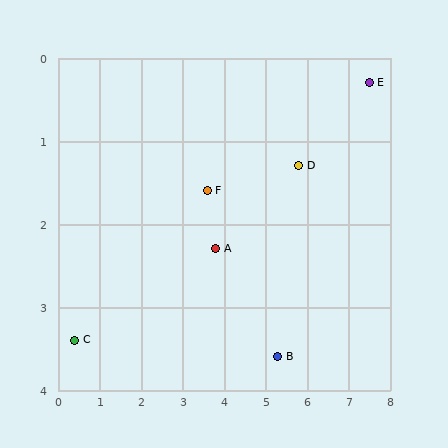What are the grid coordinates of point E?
Point E is at approximately (7.5, 0.3).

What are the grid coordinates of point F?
Point F is at approximately (3.6, 1.6).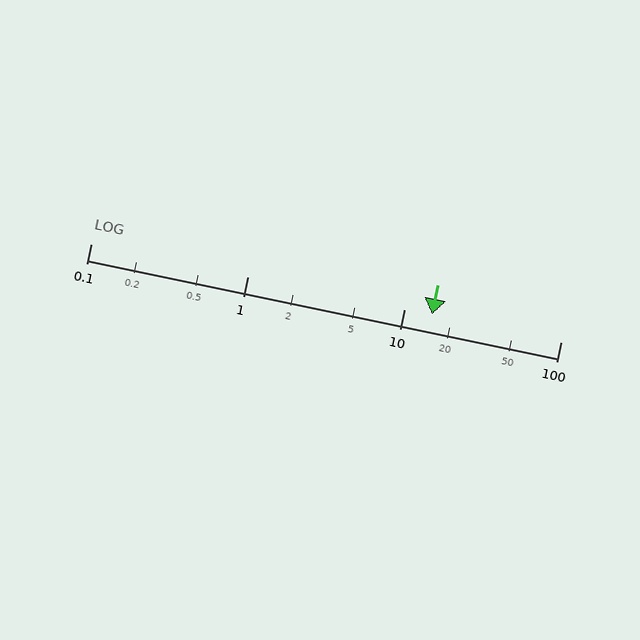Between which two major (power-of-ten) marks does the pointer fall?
The pointer is between 10 and 100.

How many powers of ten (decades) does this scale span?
The scale spans 3 decades, from 0.1 to 100.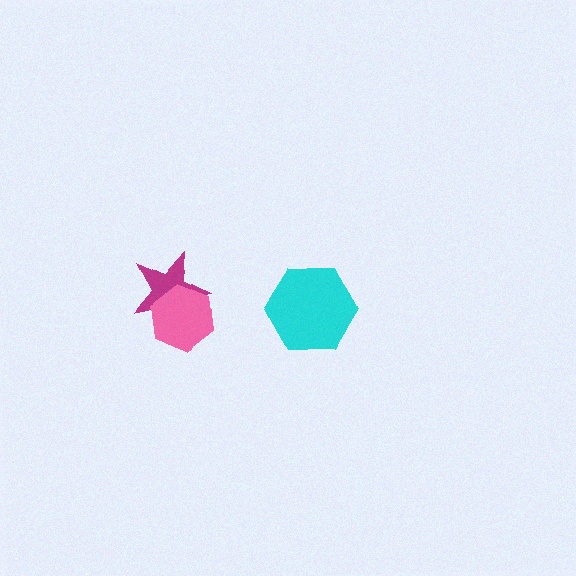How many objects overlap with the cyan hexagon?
0 objects overlap with the cyan hexagon.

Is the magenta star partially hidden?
Yes, it is partially covered by another shape.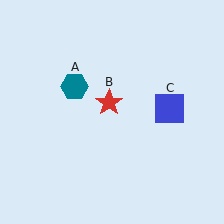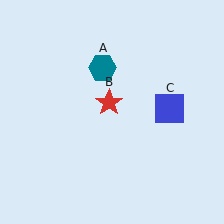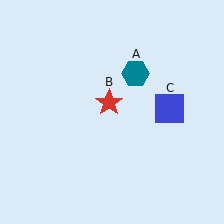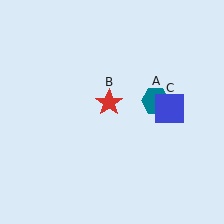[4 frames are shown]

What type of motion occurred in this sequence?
The teal hexagon (object A) rotated clockwise around the center of the scene.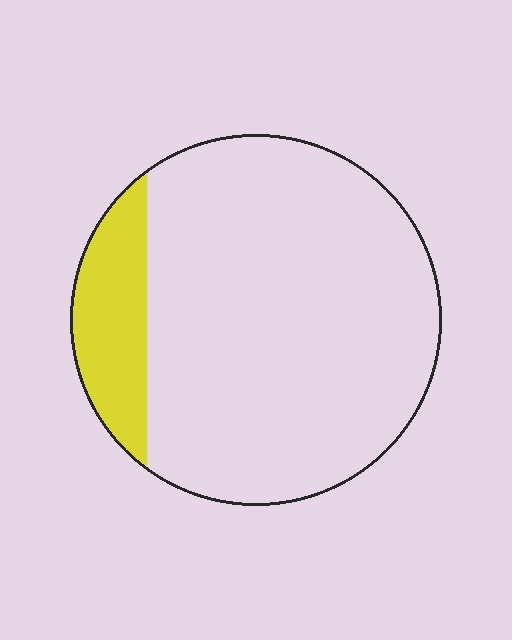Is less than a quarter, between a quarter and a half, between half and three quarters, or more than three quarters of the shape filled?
Less than a quarter.